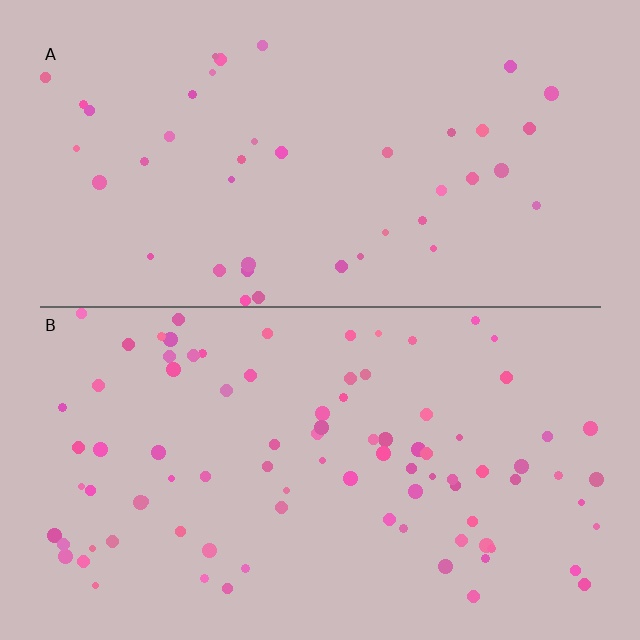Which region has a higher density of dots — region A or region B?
B (the bottom).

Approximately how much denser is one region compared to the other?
Approximately 2.1× — region B over region A.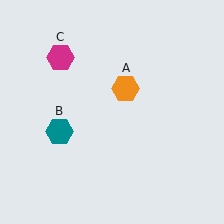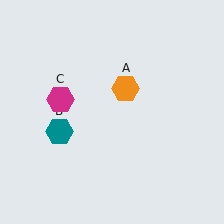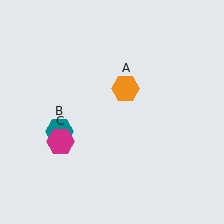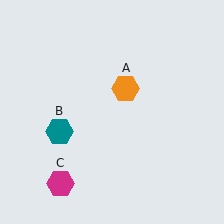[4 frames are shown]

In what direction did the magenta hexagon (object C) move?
The magenta hexagon (object C) moved down.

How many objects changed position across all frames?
1 object changed position: magenta hexagon (object C).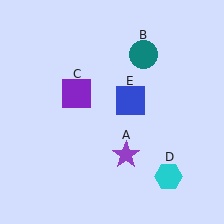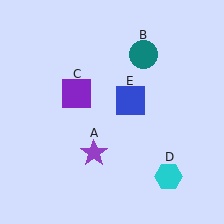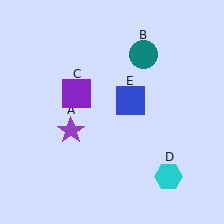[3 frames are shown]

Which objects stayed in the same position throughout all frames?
Teal circle (object B) and purple square (object C) and cyan hexagon (object D) and blue square (object E) remained stationary.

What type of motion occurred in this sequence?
The purple star (object A) rotated clockwise around the center of the scene.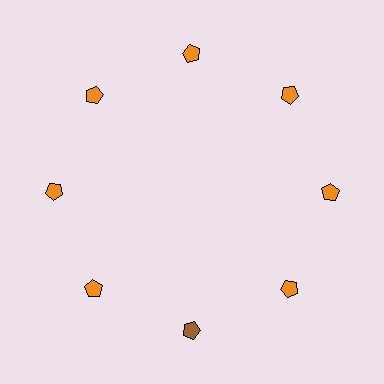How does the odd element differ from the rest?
It has a different color: brown instead of orange.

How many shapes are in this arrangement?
There are 8 shapes arranged in a ring pattern.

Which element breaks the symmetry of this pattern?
The brown pentagon at roughly the 6 o'clock position breaks the symmetry. All other shapes are orange pentagons.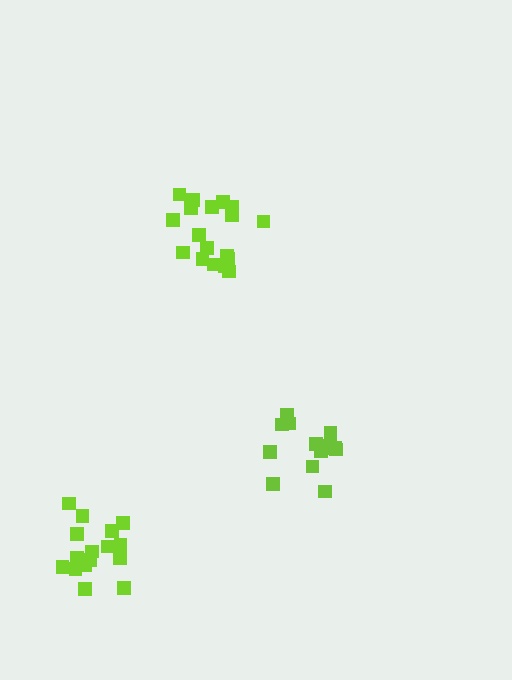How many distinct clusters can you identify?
There are 3 distinct clusters.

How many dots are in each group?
Group 1: 19 dots, Group 2: 16 dots, Group 3: 14 dots (49 total).